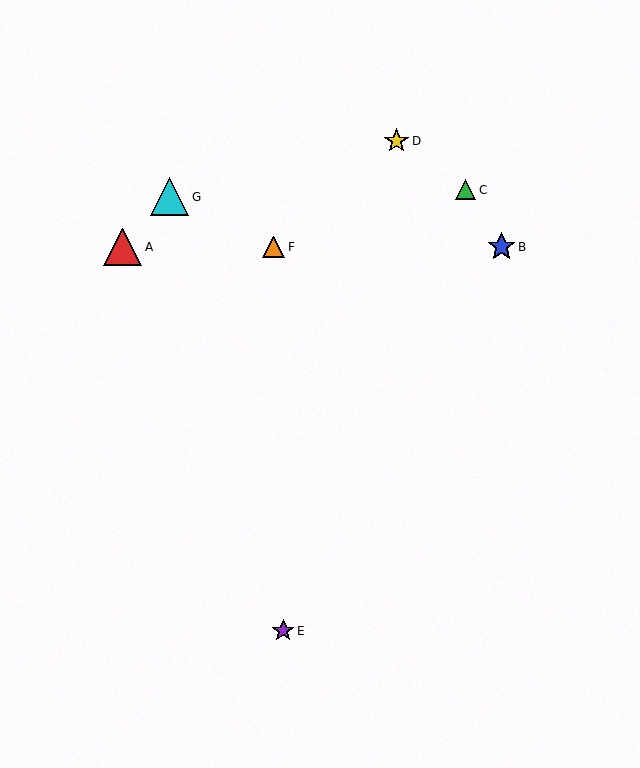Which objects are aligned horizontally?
Objects A, B, F are aligned horizontally.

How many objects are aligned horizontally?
3 objects (A, B, F) are aligned horizontally.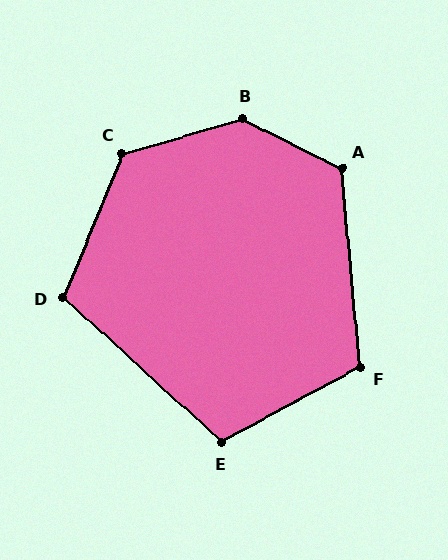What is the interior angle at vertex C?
Approximately 129 degrees (obtuse).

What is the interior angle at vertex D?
Approximately 110 degrees (obtuse).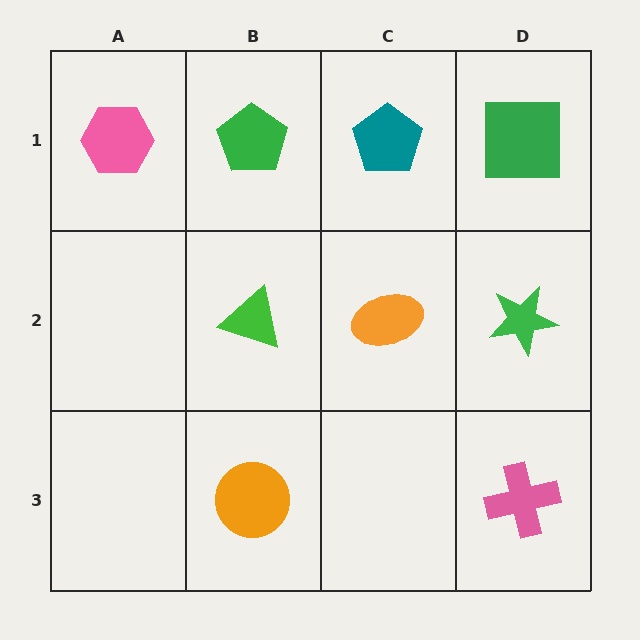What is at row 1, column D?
A green square.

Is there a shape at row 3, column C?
No, that cell is empty.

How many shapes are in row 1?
4 shapes.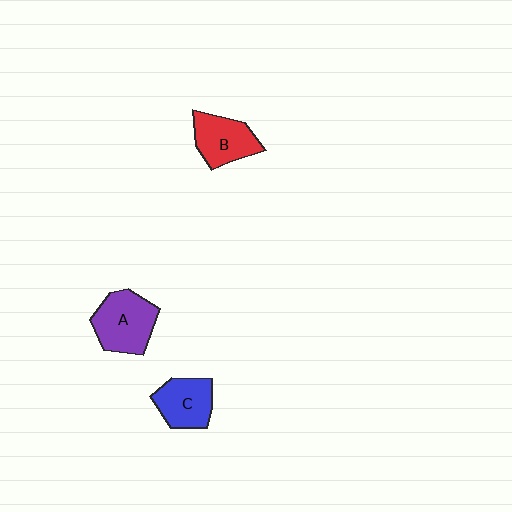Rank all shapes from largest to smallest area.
From largest to smallest: A (purple), B (red), C (blue).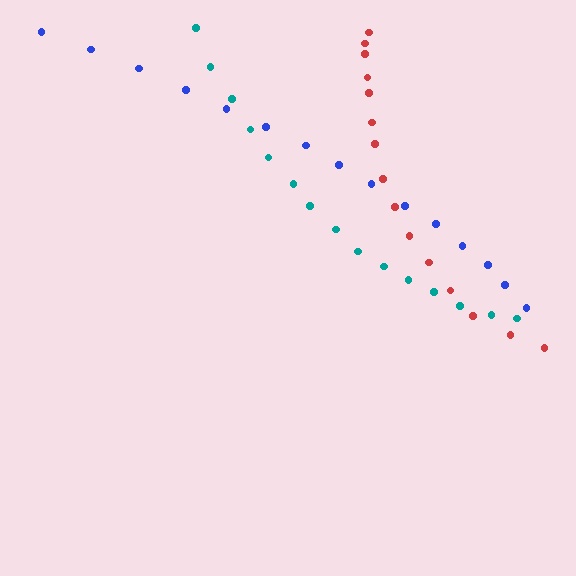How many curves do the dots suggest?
There are 3 distinct paths.